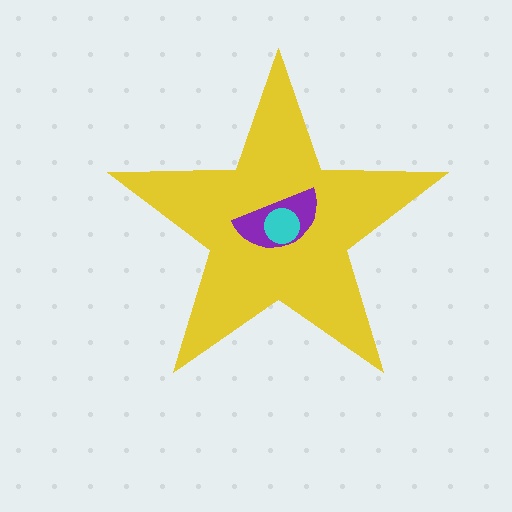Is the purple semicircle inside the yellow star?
Yes.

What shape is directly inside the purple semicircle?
The cyan circle.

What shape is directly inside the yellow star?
The purple semicircle.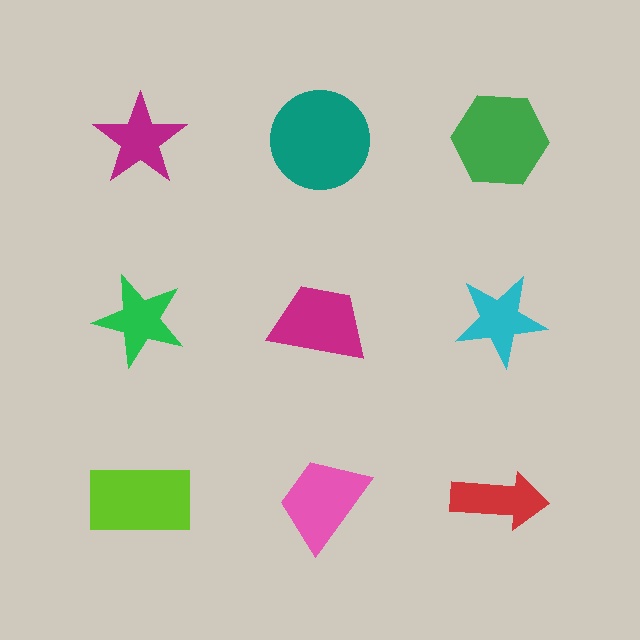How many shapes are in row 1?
3 shapes.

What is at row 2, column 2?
A magenta trapezoid.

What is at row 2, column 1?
A green star.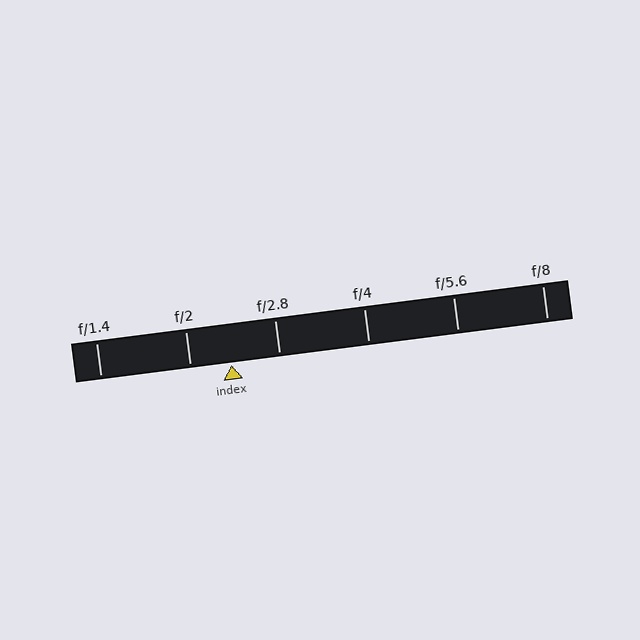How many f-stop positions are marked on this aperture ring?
There are 6 f-stop positions marked.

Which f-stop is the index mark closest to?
The index mark is closest to f/2.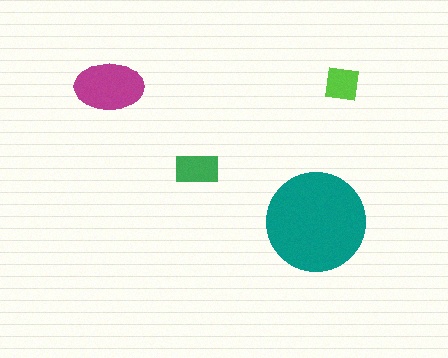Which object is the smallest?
The lime square.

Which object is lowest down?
The teal circle is bottommost.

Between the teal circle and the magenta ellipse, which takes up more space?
The teal circle.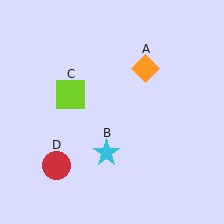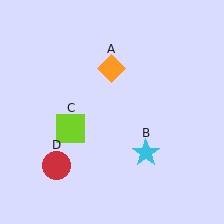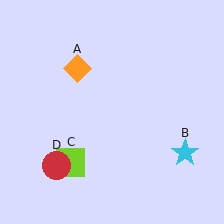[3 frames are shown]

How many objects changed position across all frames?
3 objects changed position: orange diamond (object A), cyan star (object B), lime square (object C).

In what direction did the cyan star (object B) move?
The cyan star (object B) moved right.